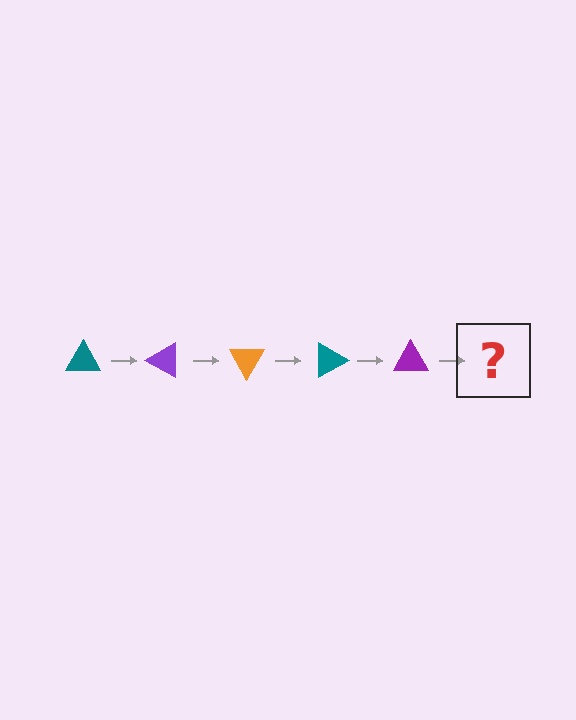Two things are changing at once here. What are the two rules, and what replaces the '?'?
The two rules are that it rotates 30 degrees each step and the color cycles through teal, purple, and orange. The '?' should be an orange triangle, rotated 150 degrees from the start.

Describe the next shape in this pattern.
It should be an orange triangle, rotated 150 degrees from the start.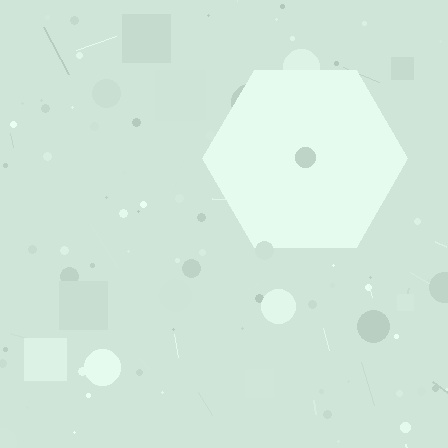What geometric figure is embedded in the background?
A hexagon is embedded in the background.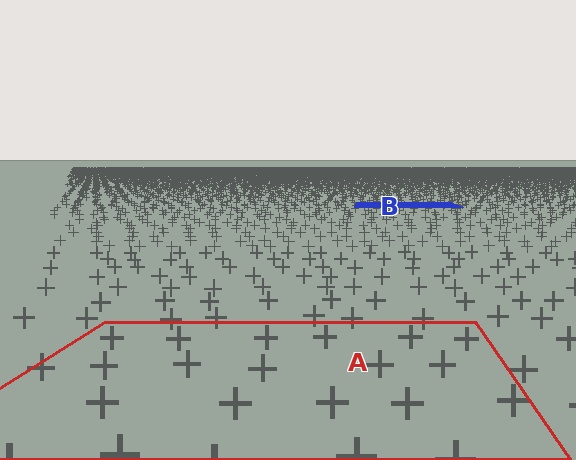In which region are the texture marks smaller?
The texture marks are smaller in region B, because it is farther away.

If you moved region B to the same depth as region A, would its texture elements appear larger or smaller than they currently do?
They would appear larger. At a closer depth, the same texture elements are projected at a bigger on-screen size.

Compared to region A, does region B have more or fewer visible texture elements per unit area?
Region B has more texture elements per unit area — they are packed more densely because it is farther away.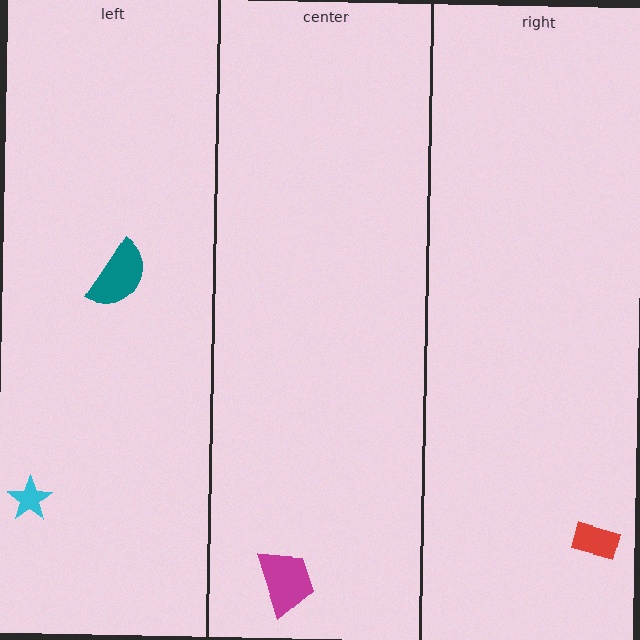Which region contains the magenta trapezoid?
The center region.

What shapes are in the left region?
The cyan star, the teal semicircle.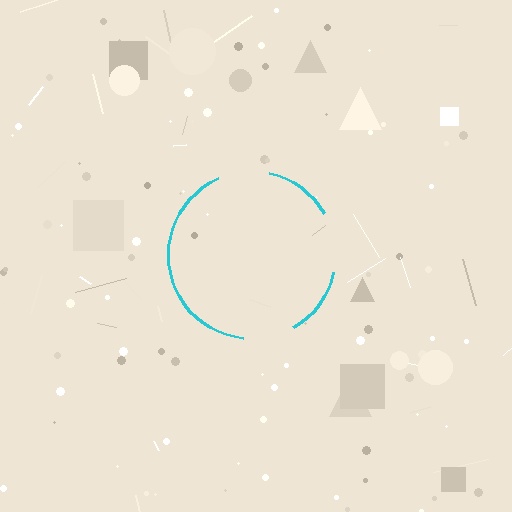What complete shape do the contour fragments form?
The contour fragments form a circle.